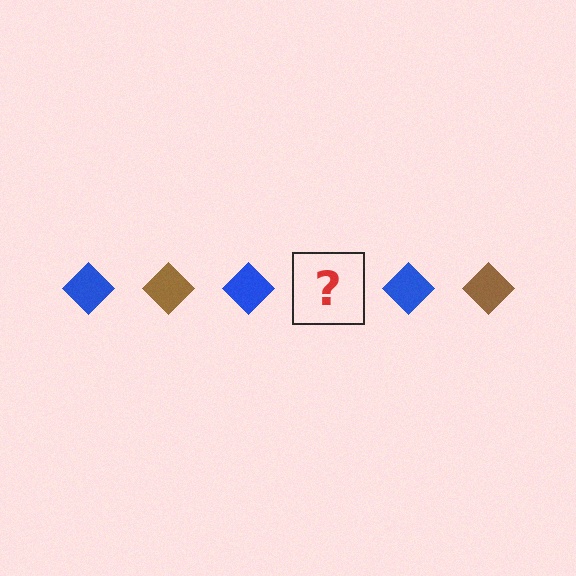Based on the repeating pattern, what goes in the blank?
The blank should be a brown diamond.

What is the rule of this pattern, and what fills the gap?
The rule is that the pattern cycles through blue, brown diamonds. The gap should be filled with a brown diamond.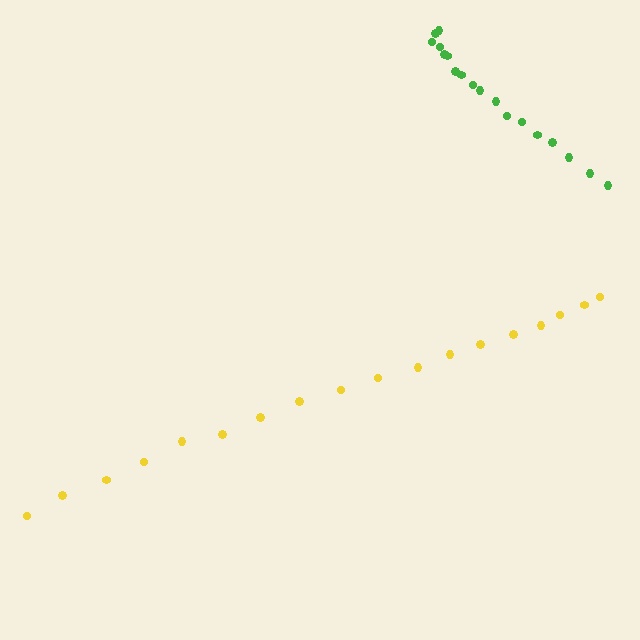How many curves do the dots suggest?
There are 2 distinct paths.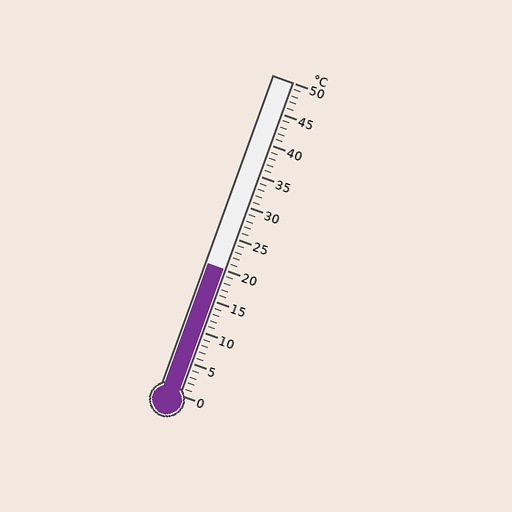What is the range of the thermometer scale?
The thermometer scale ranges from 0°C to 50°C.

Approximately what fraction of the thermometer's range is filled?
The thermometer is filled to approximately 40% of its range.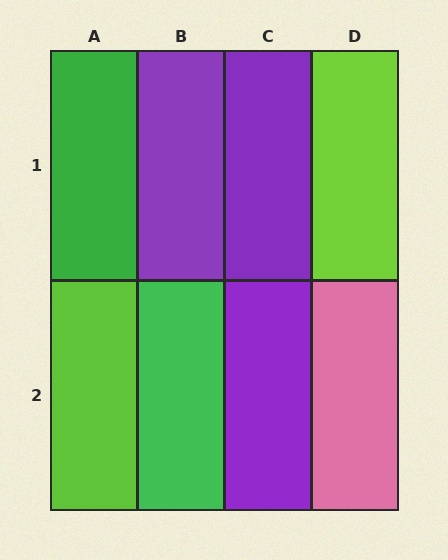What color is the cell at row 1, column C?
Purple.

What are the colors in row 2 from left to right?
Lime, green, purple, pink.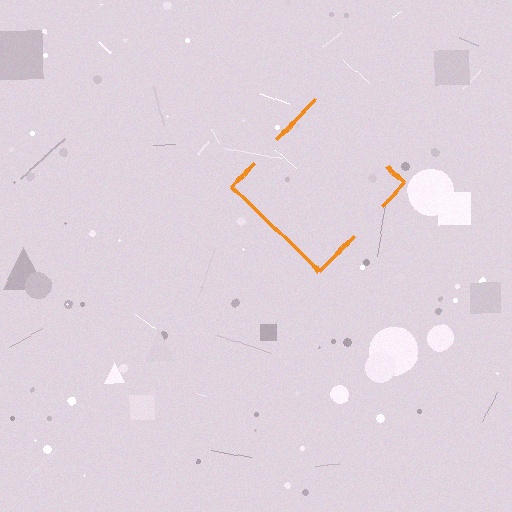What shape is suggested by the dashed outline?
The dashed outline suggests a diamond.